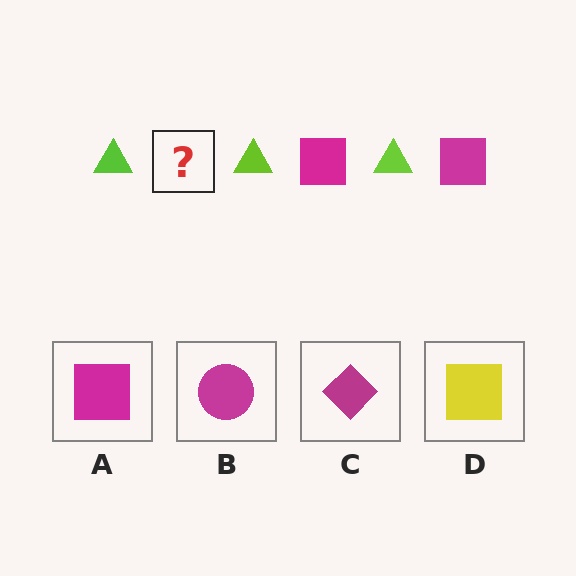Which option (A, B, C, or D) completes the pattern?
A.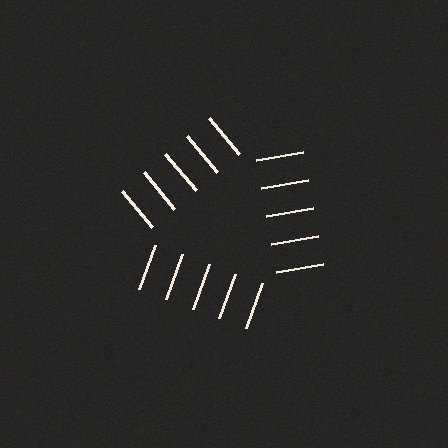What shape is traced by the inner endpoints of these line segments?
An illusory triangle — the line segments terminate on its edges but no continuous stroke is drawn.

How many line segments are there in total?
15 — 5 along each of the 3 edges.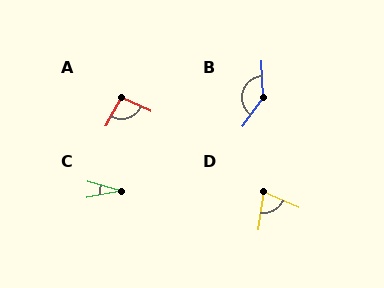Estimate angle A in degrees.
Approximately 94 degrees.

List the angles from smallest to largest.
C (26°), D (74°), A (94°), B (142°).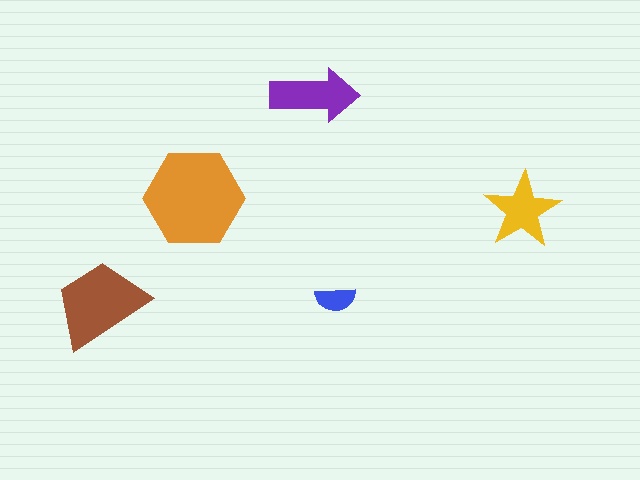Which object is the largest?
The orange hexagon.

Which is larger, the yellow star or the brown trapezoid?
The brown trapezoid.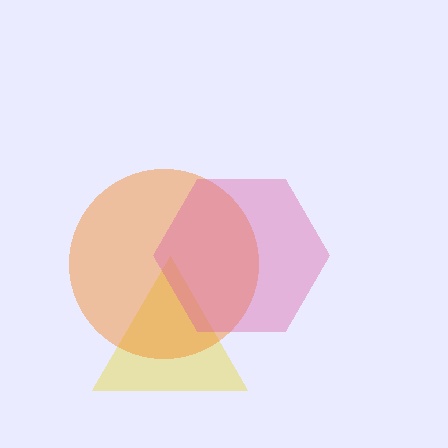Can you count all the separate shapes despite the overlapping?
Yes, there are 3 separate shapes.